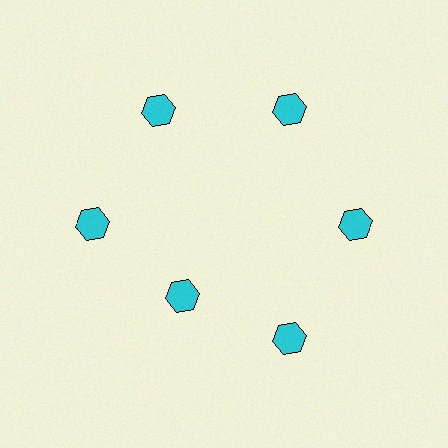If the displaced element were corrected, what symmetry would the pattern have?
It would have 6-fold rotational symmetry — the pattern would map onto itself every 60 degrees.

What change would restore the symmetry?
The symmetry would be restored by moving it outward, back onto the ring so that all 6 hexagons sit at equal angles and equal distance from the center.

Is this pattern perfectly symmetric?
No. The 6 cyan hexagons are arranged in a ring, but one element near the 7 o'clock position is pulled inward toward the center, breaking the 6-fold rotational symmetry.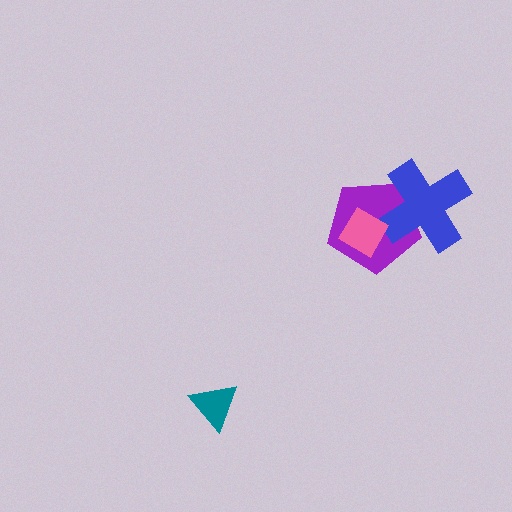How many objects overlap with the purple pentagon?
2 objects overlap with the purple pentagon.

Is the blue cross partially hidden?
No, no other shape covers it.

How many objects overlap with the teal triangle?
0 objects overlap with the teal triangle.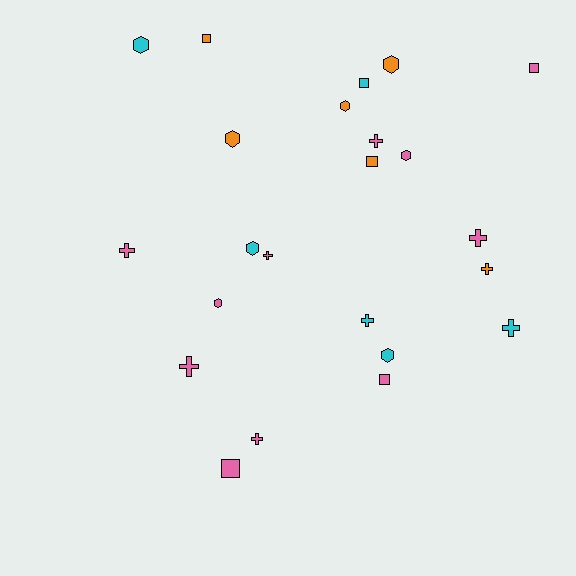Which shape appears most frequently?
Cross, with 9 objects.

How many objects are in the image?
There are 23 objects.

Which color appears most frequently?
Pink, with 11 objects.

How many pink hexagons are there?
There are 2 pink hexagons.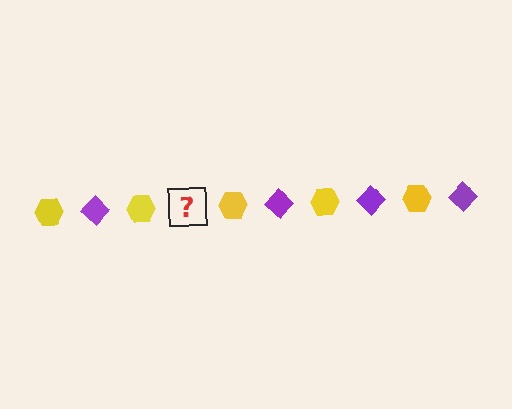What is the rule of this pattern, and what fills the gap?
The rule is that the pattern alternates between yellow hexagon and purple diamond. The gap should be filled with a purple diamond.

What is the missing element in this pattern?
The missing element is a purple diamond.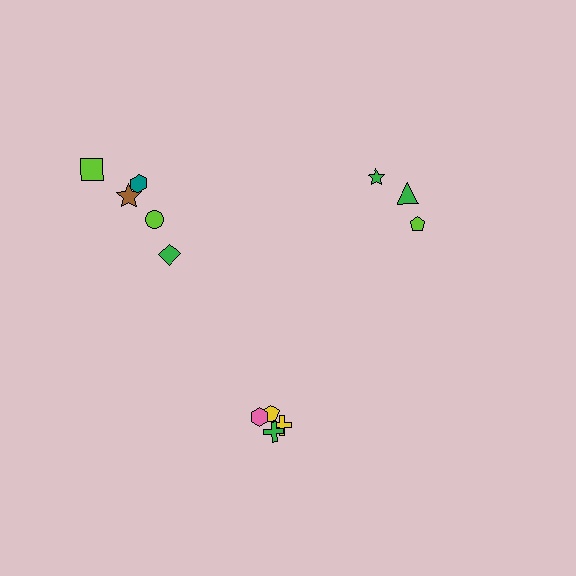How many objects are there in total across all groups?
There are 13 objects.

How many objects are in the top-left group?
There are 6 objects.